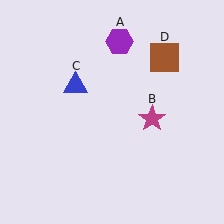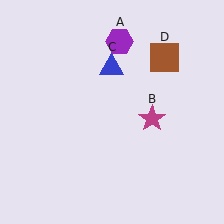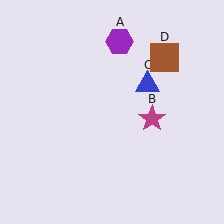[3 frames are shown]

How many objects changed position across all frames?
1 object changed position: blue triangle (object C).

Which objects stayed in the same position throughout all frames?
Purple hexagon (object A) and magenta star (object B) and brown square (object D) remained stationary.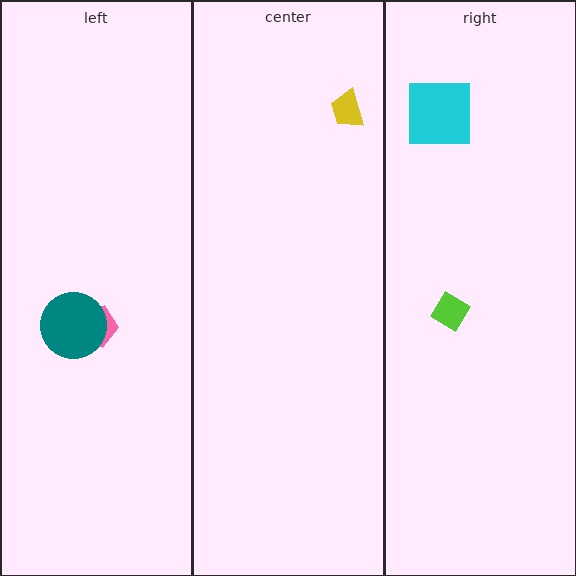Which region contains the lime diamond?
The right region.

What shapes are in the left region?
The pink pentagon, the teal circle.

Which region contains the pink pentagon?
The left region.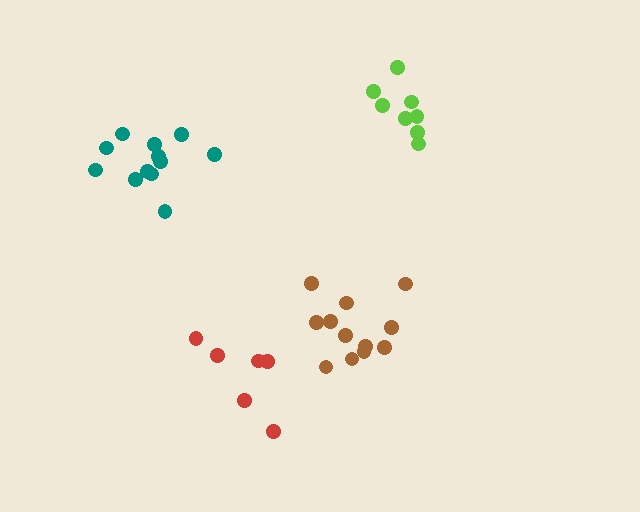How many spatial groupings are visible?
There are 4 spatial groupings.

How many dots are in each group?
Group 1: 8 dots, Group 2: 12 dots, Group 3: 12 dots, Group 4: 6 dots (38 total).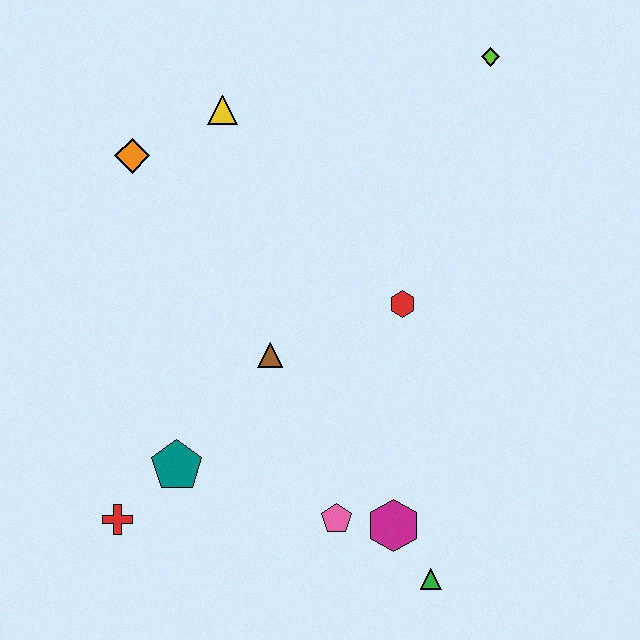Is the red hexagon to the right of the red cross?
Yes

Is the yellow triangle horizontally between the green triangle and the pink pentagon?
No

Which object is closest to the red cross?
The teal pentagon is closest to the red cross.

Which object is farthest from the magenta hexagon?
The lime diamond is farthest from the magenta hexagon.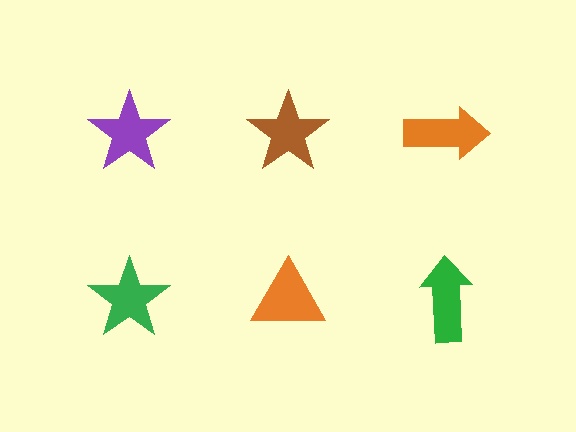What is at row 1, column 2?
A brown star.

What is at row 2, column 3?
A green arrow.